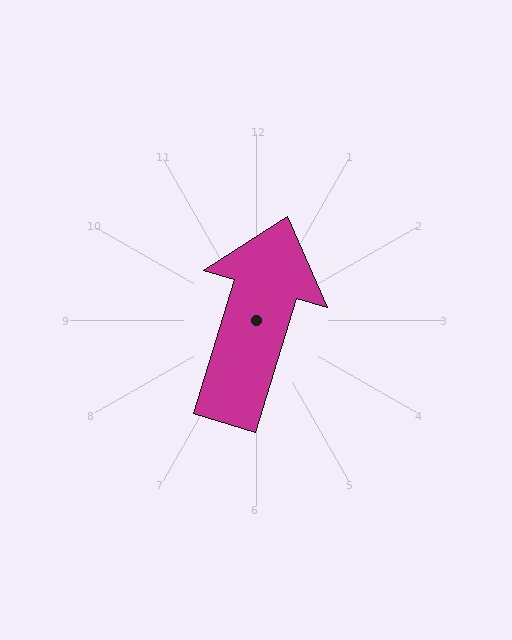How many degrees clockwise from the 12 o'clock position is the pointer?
Approximately 17 degrees.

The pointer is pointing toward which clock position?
Roughly 1 o'clock.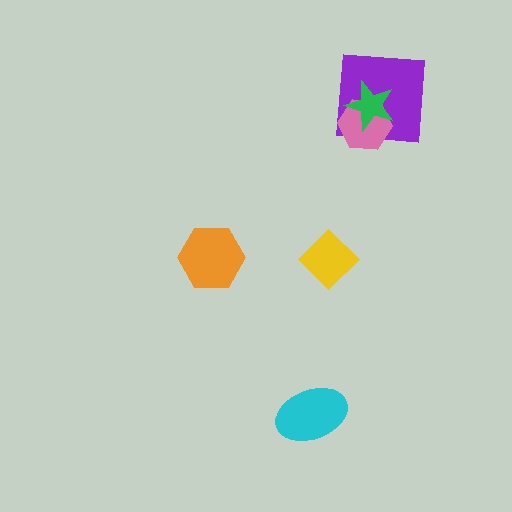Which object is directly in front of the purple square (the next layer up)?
The pink hexagon is directly in front of the purple square.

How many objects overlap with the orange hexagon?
0 objects overlap with the orange hexagon.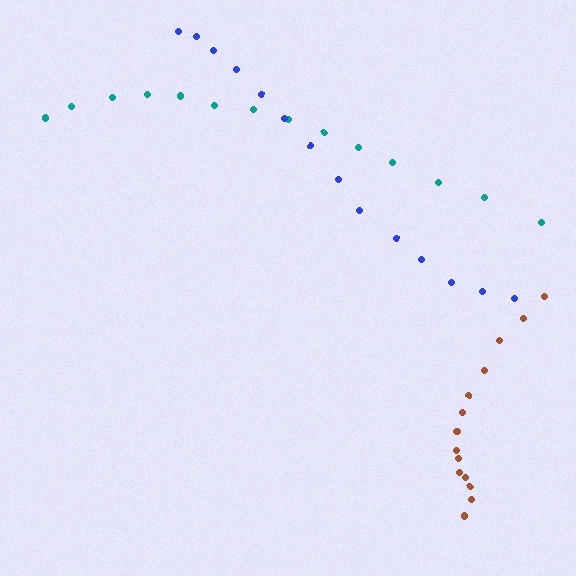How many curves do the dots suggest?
There are 3 distinct paths.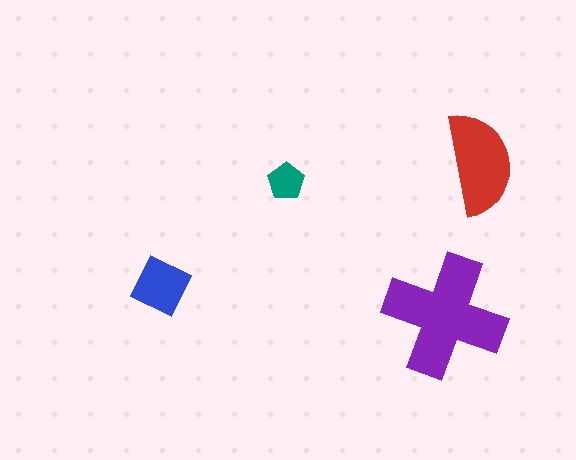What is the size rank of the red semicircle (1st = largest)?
2nd.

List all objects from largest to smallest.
The purple cross, the red semicircle, the blue diamond, the teal pentagon.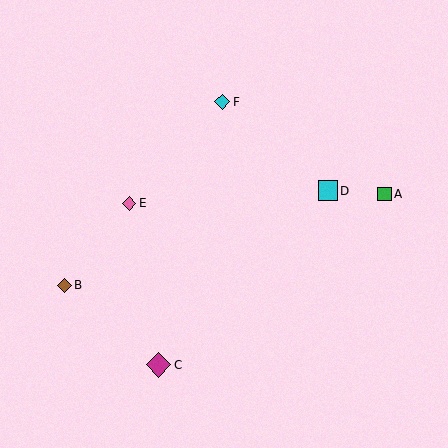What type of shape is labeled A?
Shape A is a green square.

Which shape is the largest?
The magenta diamond (labeled C) is the largest.